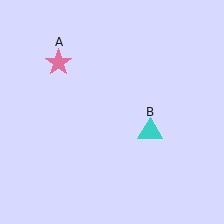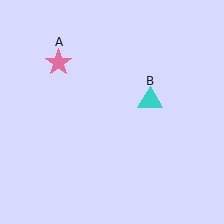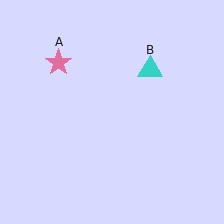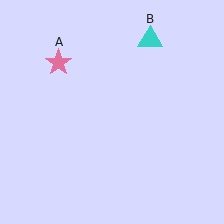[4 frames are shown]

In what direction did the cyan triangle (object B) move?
The cyan triangle (object B) moved up.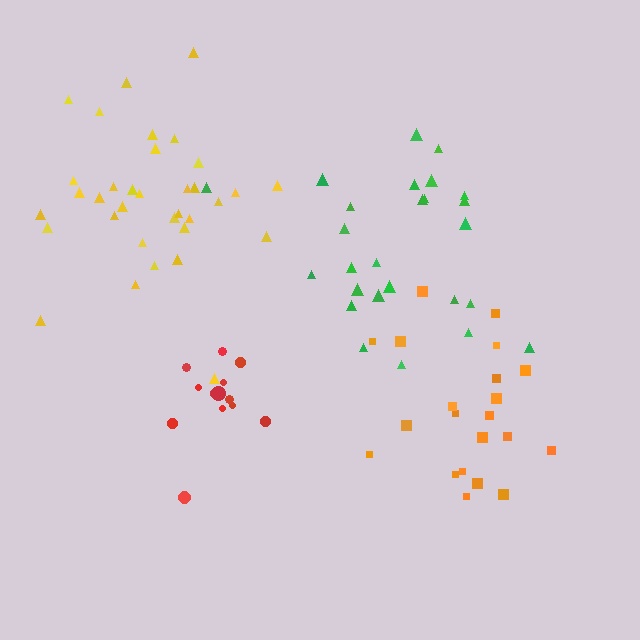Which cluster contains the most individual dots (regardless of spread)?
Yellow (34).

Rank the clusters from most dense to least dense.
red, orange, yellow, green.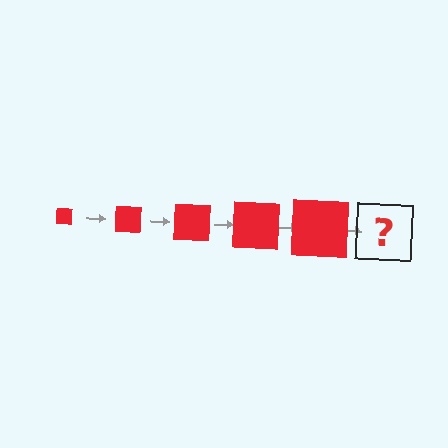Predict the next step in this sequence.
The next step is a red square, larger than the previous one.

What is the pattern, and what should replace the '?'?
The pattern is that the square gets progressively larger each step. The '?' should be a red square, larger than the previous one.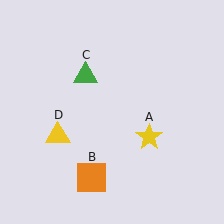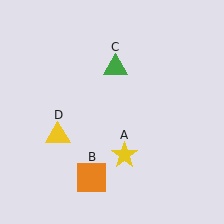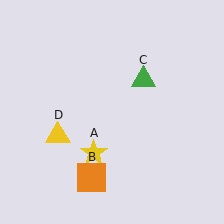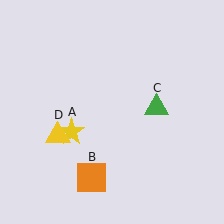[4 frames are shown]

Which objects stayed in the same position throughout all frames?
Orange square (object B) and yellow triangle (object D) remained stationary.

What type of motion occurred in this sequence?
The yellow star (object A), green triangle (object C) rotated clockwise around the center of the scene.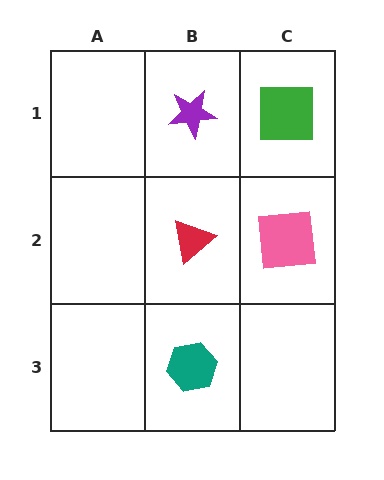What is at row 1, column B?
A purple star.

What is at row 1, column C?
A green square.